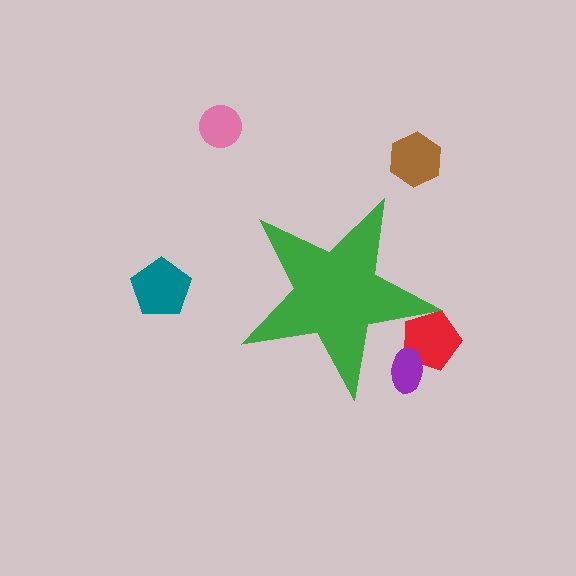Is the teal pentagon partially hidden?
No, the teal pentagon is fully visible.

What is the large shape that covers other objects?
A green star.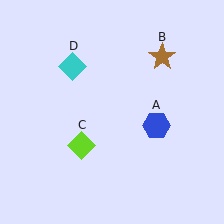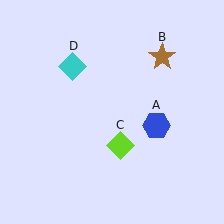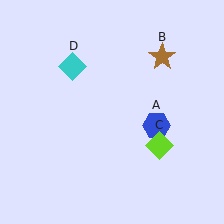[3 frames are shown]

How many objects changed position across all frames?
1 object changed position: lime diamond (object C).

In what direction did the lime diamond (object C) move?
The lime diamond (object C) moved right.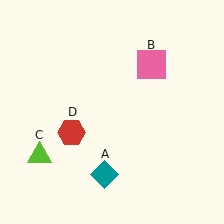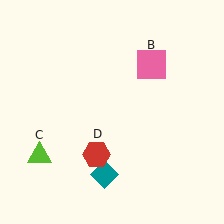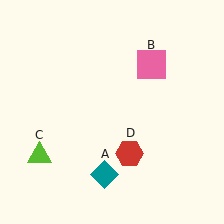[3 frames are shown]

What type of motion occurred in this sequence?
The red hexagon (object D) rotated counterclockwise around the center of the scene.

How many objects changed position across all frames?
1 object changed position: red hexagon (object D).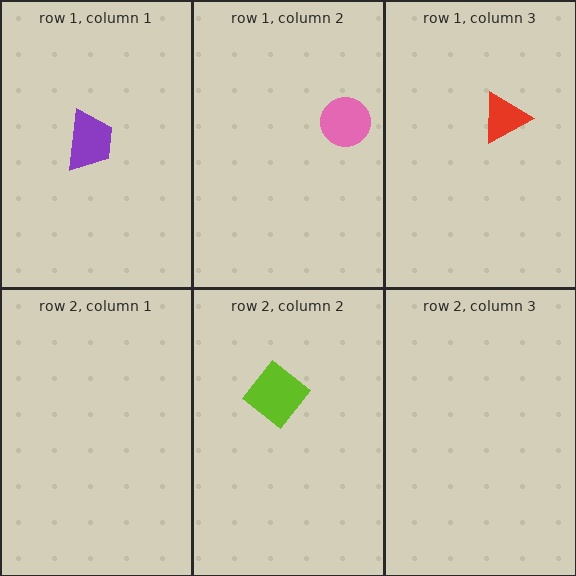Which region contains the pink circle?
The row 1, column 2 region.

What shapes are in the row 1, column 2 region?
The pink circle.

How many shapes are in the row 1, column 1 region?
1.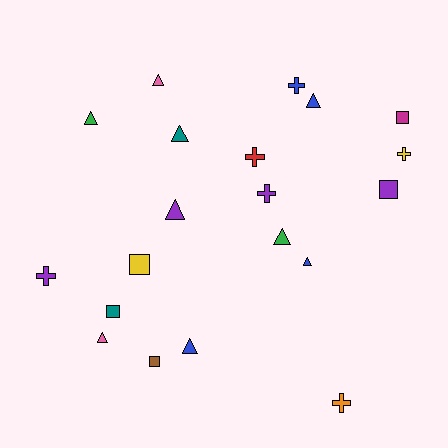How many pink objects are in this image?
There are 2 pink objects.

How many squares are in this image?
There are 5 squares.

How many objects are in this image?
There are 20 objects.